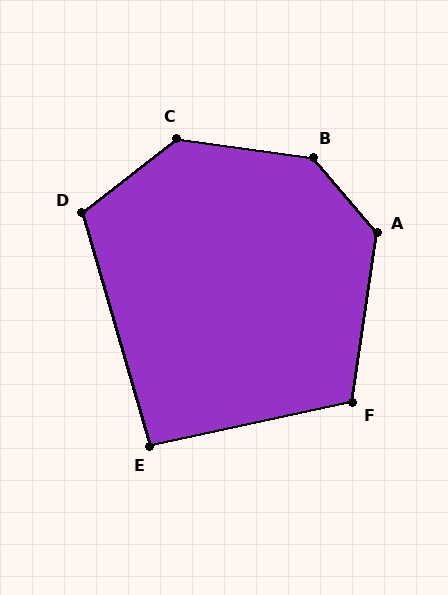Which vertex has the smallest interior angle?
E, at approximately 94 degrees.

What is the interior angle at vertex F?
Approximately 110 degrees (obtuse).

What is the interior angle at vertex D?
Approximately 112 degrees (obtuse).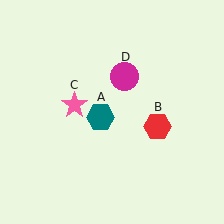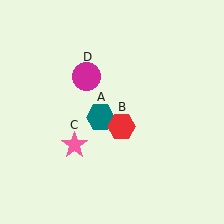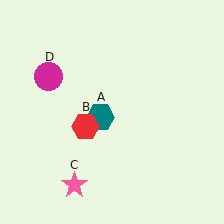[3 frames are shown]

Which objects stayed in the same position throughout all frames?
Teal hexagon (object A) remained stationary.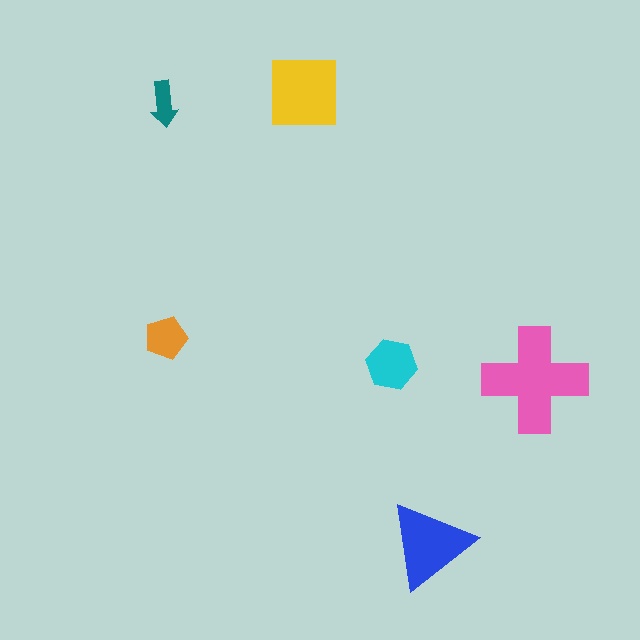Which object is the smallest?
The teal arrow.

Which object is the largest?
The pink cross.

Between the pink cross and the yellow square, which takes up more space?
The pink cross.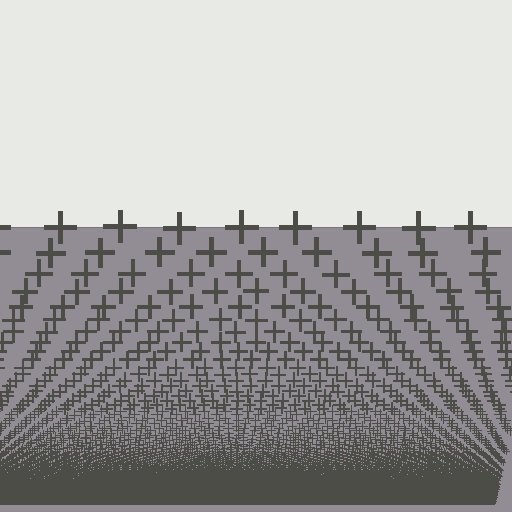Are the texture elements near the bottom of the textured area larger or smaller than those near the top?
Smaller. The gradient is inverted — elements near the bottom are smaller and denser.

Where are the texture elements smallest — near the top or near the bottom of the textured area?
Near the bottom.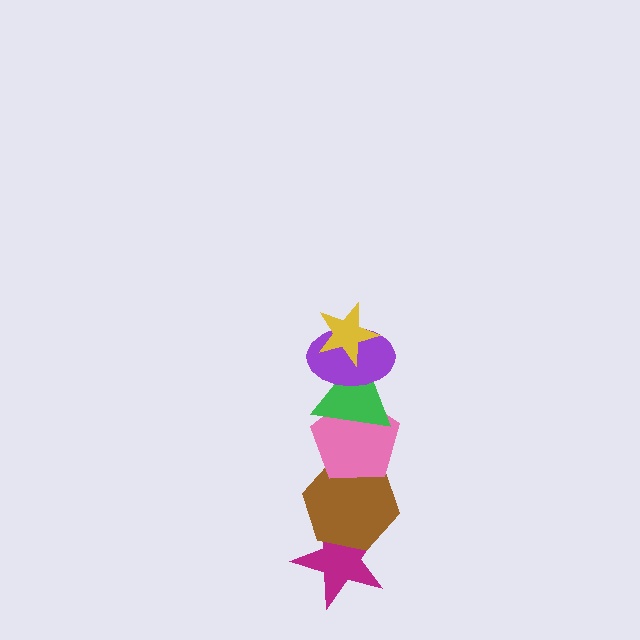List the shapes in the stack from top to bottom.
From top to bottom: the yellow star, the purple ellipse, the green triangle, the pink pentagon, the brown hexagon, the magenta star.